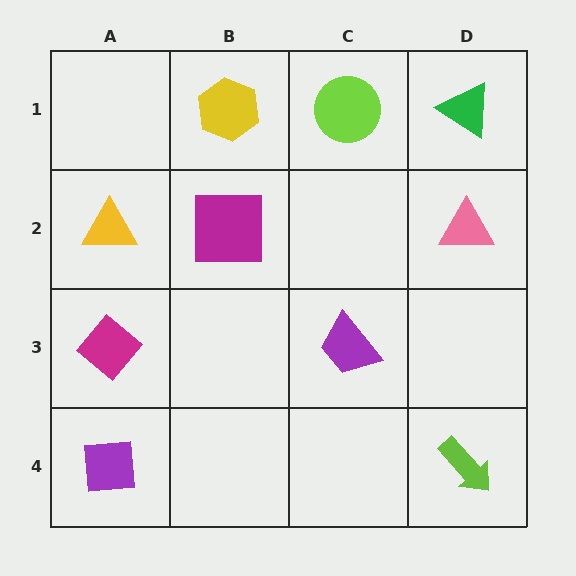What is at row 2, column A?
A yellow triangle.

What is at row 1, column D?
A green triangle.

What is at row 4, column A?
A purple square.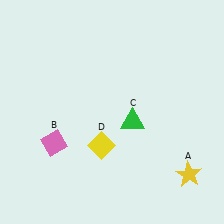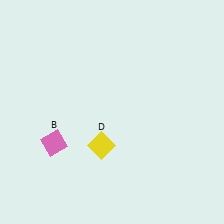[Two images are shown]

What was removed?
The yellow star (A), the green triangle (C) were removed in Image 2.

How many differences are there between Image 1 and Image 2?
There are 2 differences between the two images.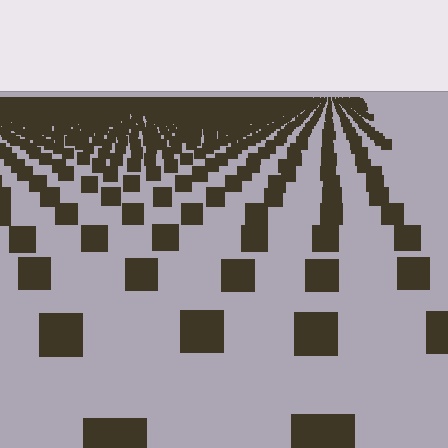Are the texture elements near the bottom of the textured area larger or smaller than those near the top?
Larger. Near the bottom, elements are closer to the viewer and appear at a bigger on-screen size.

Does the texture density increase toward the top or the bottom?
Density increases toward the top.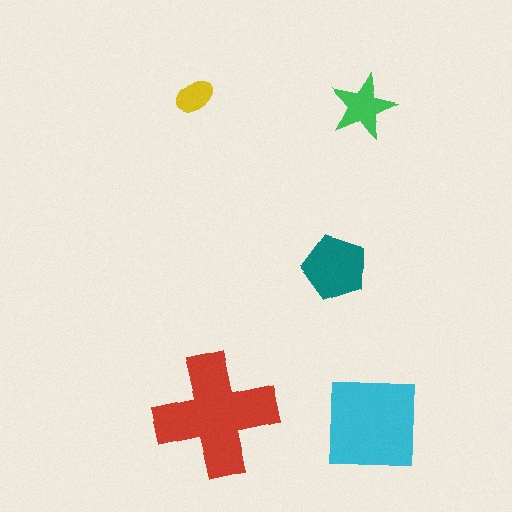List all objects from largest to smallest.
The red cross, the cyan square, the teal pentagon, the green star, the yellow ellipse.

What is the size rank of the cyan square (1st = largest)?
2nd.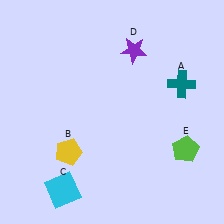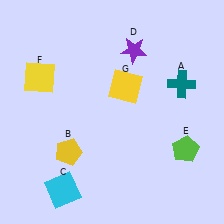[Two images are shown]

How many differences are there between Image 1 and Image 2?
There are 2 differences between the two images.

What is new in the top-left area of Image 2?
A yellow square (F) was added in the top-left area of Image 2.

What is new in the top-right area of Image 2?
A yellow square (G) was added in the top-right area of Image 2.